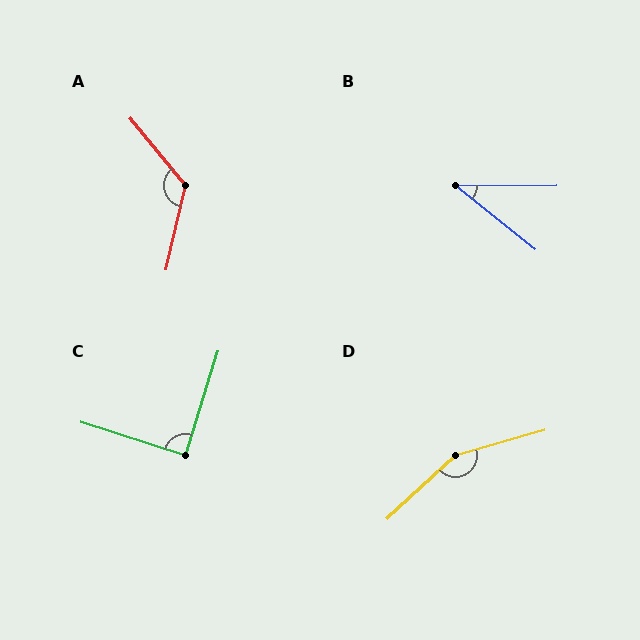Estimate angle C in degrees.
Approximately 89 degrees.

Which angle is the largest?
D, at approximately 153 degrees.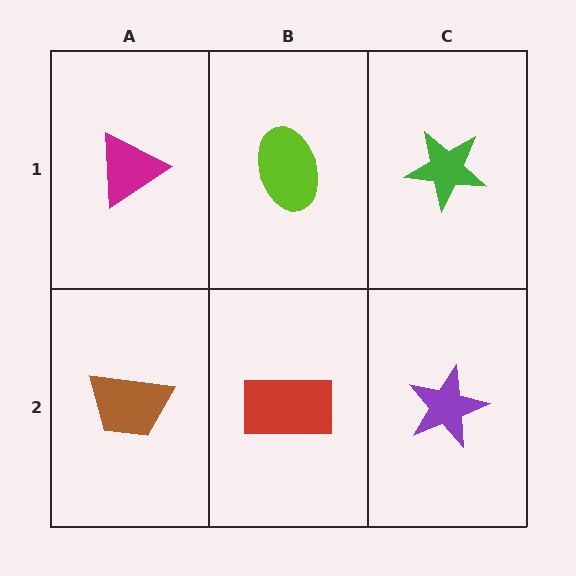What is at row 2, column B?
A red rectangle.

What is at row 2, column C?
A purple star.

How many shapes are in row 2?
3 shapes.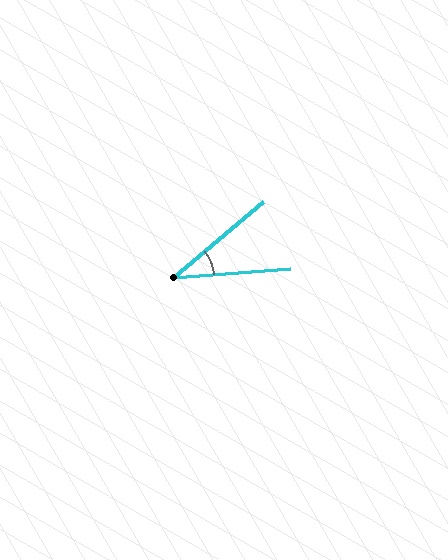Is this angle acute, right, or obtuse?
It is acute.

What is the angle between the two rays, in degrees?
Approximately 36 degrees.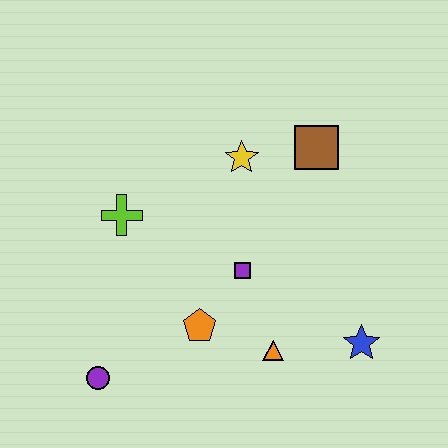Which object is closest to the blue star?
The orange triangle is closest to the blue star.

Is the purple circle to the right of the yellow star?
No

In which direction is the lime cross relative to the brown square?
The lime cross is to the left of the brown square.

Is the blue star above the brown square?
No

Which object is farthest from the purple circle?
The brown square is farthest from the purple circle.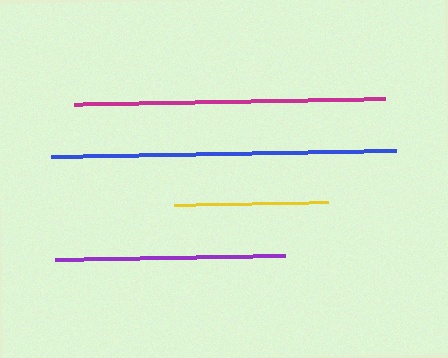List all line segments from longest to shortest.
From longest to shortest: blue, magenta, purple, yellow.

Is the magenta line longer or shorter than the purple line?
The magenta line is longer than the purple line.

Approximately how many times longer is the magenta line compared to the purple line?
The magenta line is approximately 1.4 times the length of the purple line.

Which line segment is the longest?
The blue line is the longest at approximately 345 pixels.